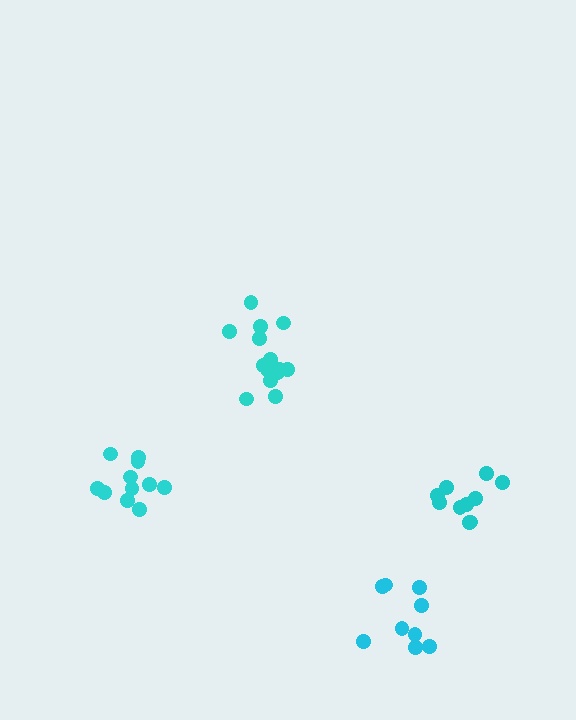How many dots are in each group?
Group 1: 14 dots, Group 2: 10 dots, Group 3: 11 dots, Group 4: 9 dots (44 total).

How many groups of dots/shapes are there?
There are 4 groups.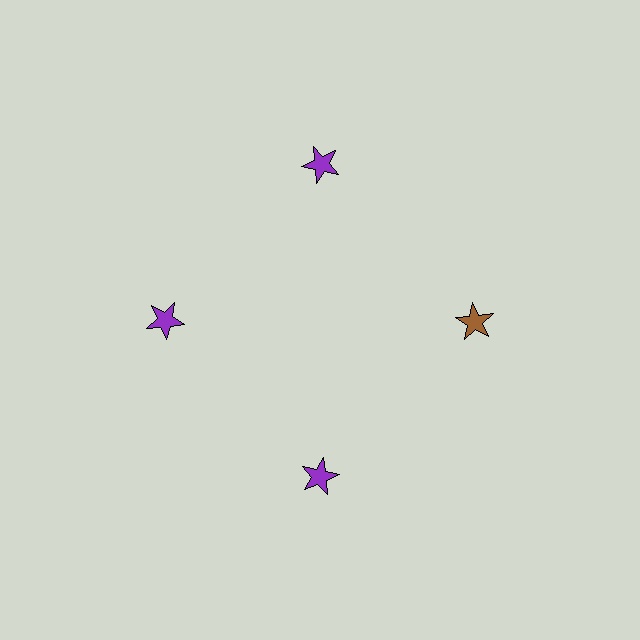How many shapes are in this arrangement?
There are 4 shapes arranged in a ring pattern.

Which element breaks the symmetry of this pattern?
The brown star at roughly the 3 o'clock position breaks the symmetry. All other shapes are purple stars.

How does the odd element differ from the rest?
It has a different color: brown instead of purple.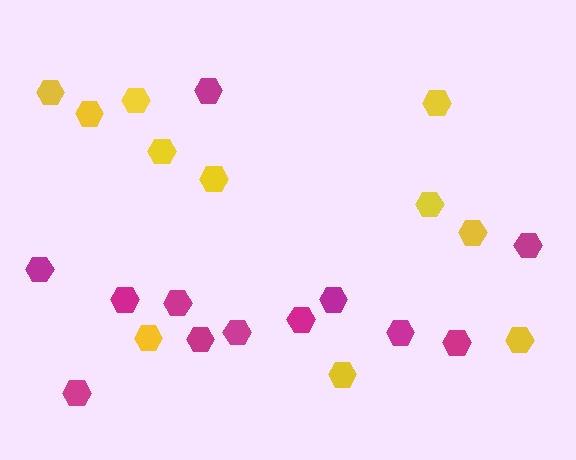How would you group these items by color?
There are 2 groups: one group of magenta hexagons (12) and one group of yellow hexagons (11).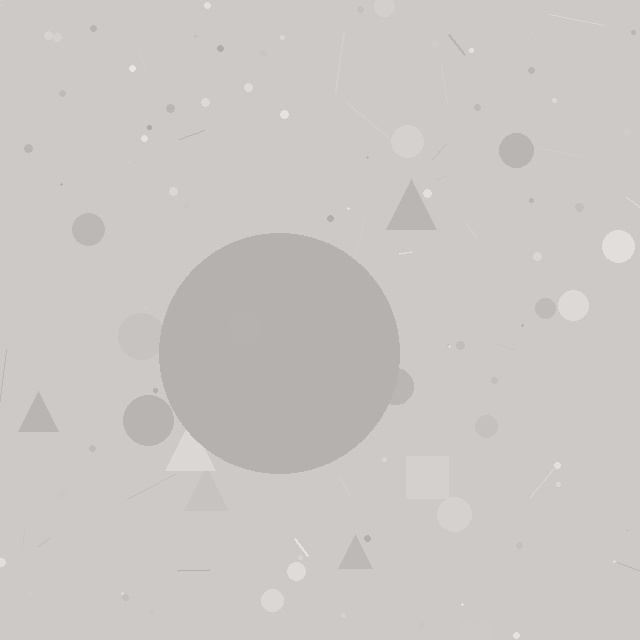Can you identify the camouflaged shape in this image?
The camouflaged shape is a circle.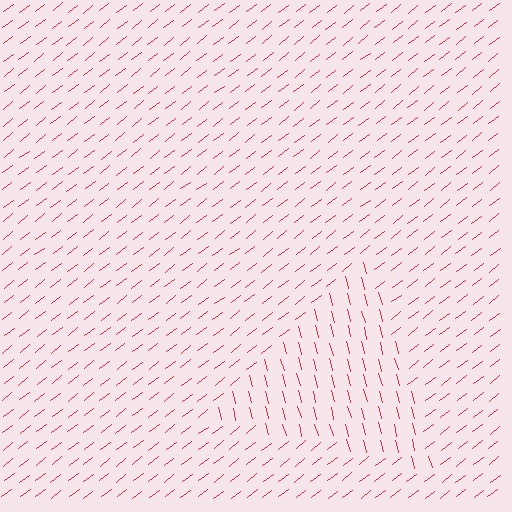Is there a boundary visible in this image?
Yes, there is a texture boundary formed by a change in line orientation.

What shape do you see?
I see a triangle.